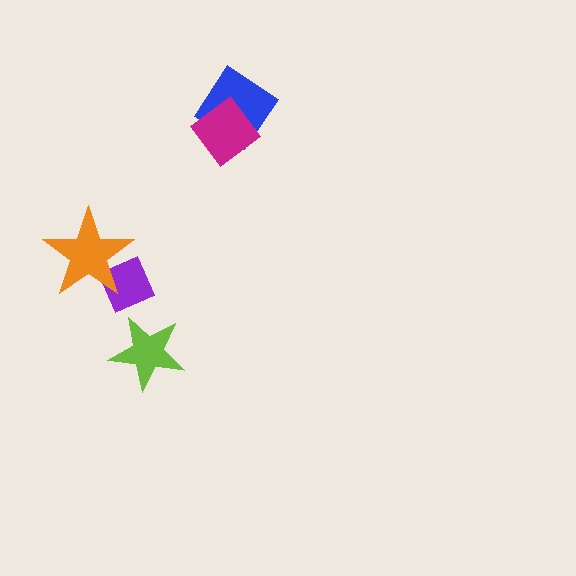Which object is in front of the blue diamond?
The magenta diamond is in front of the blue diamond.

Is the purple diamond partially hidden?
Yes, it is partially covered by another shape.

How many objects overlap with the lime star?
0 objects overlap with the lime star.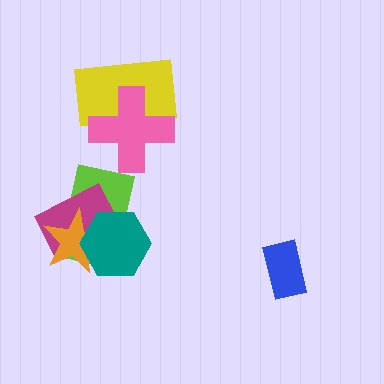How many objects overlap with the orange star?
3 objects overlap with the orange star.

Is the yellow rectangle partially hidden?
Yes, it is partially covered by another shape.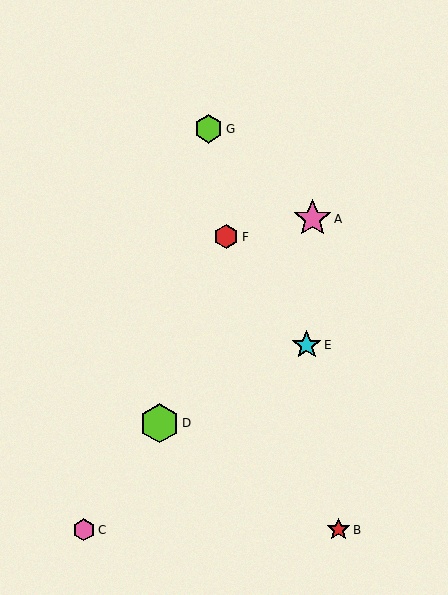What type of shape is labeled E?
Shape E is a cyan star.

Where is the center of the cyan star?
The center of the cyan star is at (307, 345).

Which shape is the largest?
The lime hexagon (labeled D) is the largest.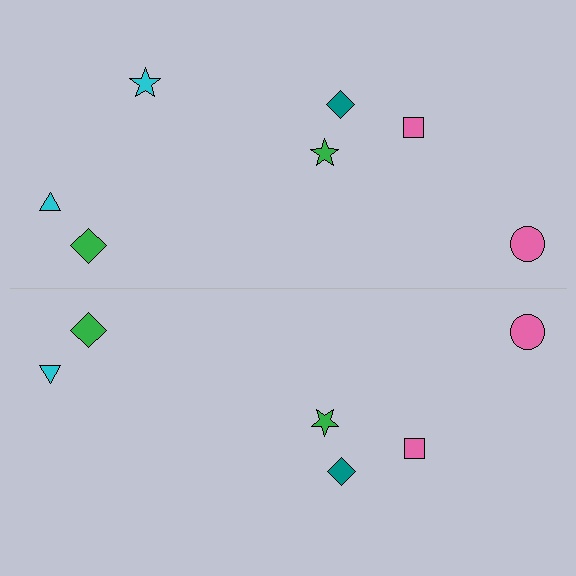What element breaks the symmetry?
A cyan star is missing from the bottom side.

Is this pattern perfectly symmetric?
No, the pattern is not perfectly symmetric. A cyan star is missing from the bottom side.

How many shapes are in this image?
There are 13 shapes in this image.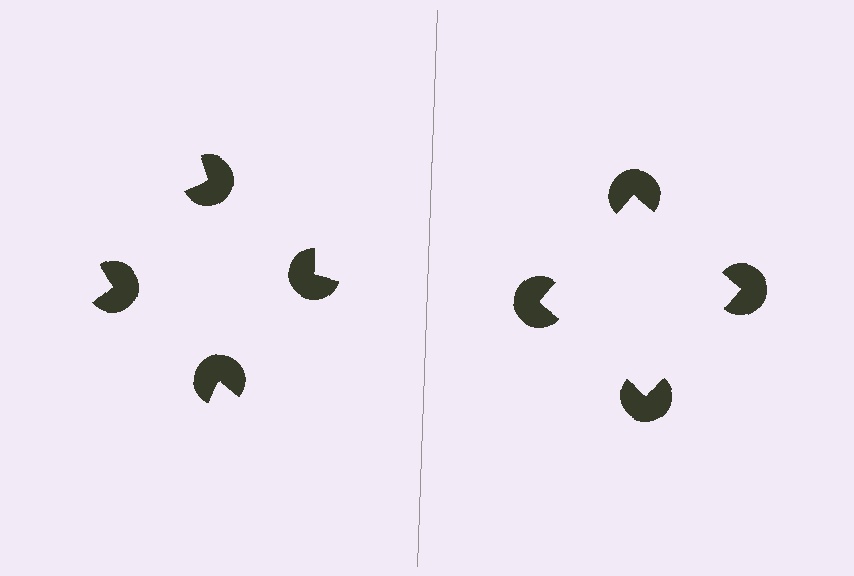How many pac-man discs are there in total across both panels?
8 — 4 on each side.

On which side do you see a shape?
An illusory square appears on the right side. On the left side the wedge cuts are rotated, so no coherent shape forms.